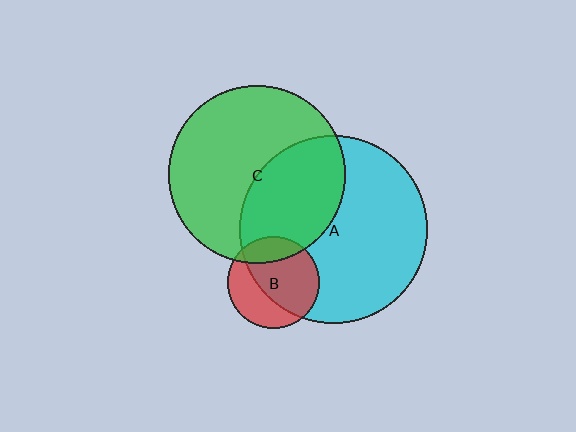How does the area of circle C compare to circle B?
Approximately 3.7 times.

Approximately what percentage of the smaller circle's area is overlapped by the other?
Approximately 65%.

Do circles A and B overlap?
Yes.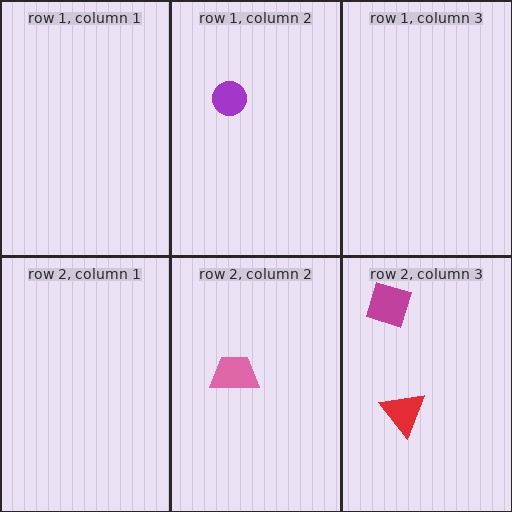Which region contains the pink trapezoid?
The row 2, column 2 region.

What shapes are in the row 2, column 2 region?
The pink trapezoid.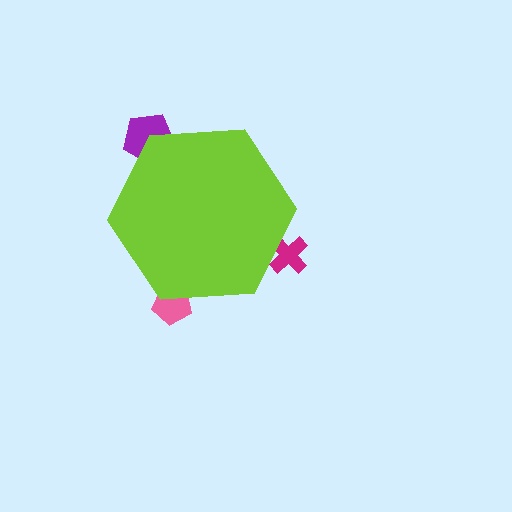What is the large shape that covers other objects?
A lime hexagon.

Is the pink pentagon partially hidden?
Yes, the pink pentagon is partially hidden behind the lime hexagon.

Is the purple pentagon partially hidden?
Yes, the purple pentagon is partially hidden behind the lime hexagon.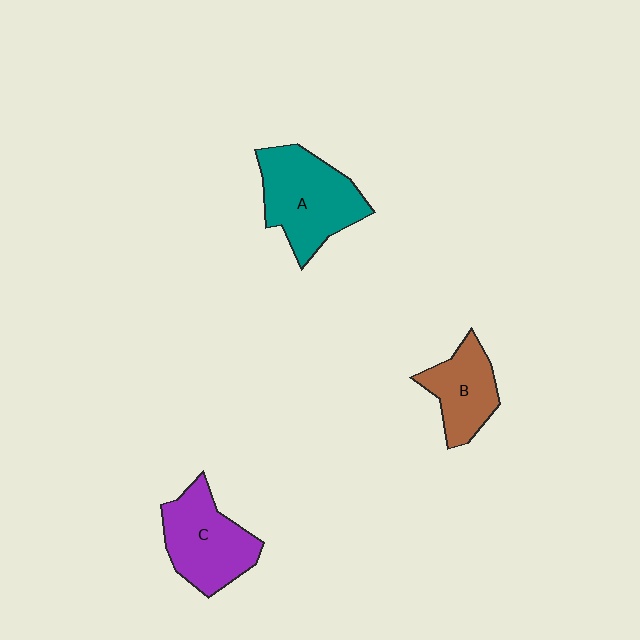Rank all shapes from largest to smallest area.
From largest to smallest: A (teal), C (purple), B (brown).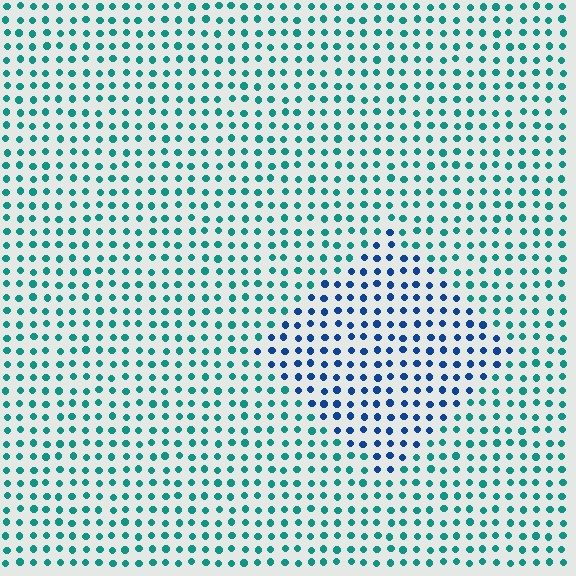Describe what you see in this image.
The image is filled with small teal elements in a uniform arrangement. A diamond-shaped region is visible where the elements are tinted to a slightly different hue, forming a subtle color boundary.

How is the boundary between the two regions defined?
The boundary is defined purely by a slight shift in hue (about 45 degrees). Spacing, size, and orientation are identical on both sides.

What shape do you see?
I see a diamond.